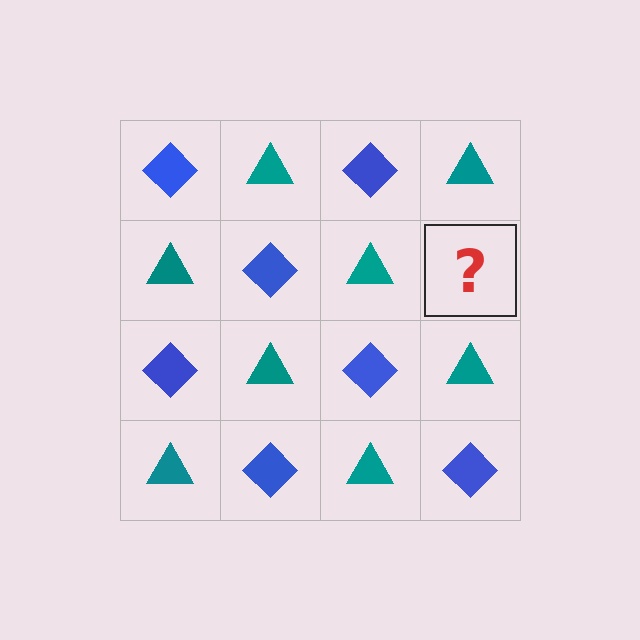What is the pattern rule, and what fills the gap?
The rule is that it alternates blue diamond and teal triangle in a checkerboard pattern. The gap should be filled with a blue diamond.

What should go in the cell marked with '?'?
The missing cell should contain a blue diamond.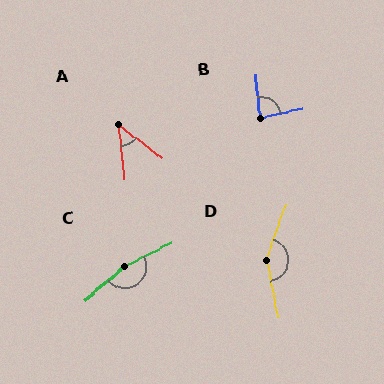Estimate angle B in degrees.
Approximately 83 degrees.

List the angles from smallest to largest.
A (47°), B (83°), D (149°), C (166°).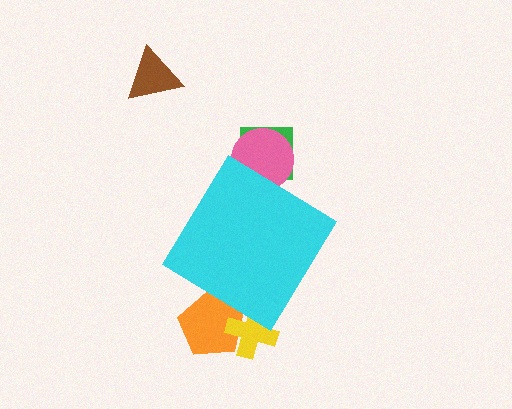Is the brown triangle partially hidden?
No, the brown triangle is fully visible.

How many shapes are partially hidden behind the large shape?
4 shapes are partially hidden.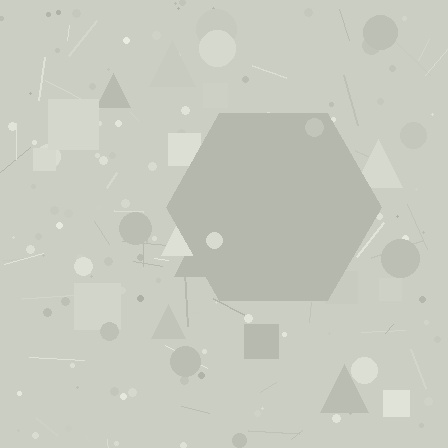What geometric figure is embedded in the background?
A hexagon is embedded in the background.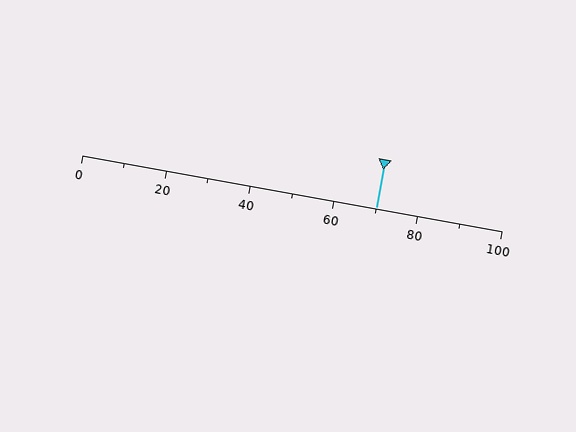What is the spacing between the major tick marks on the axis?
The major ticks are spaced 20 apart.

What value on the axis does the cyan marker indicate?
The marker indicates approximately 70.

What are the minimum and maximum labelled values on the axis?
The axis runs from 0 to 100.